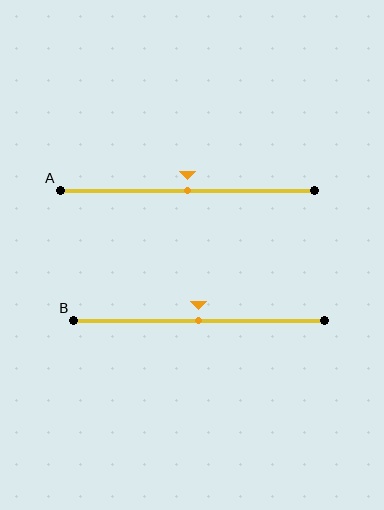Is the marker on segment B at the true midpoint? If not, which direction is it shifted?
Yes, the marker on segment B is at the true midpoint.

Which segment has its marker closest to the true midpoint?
Segment A has its marker closest to the true midpoint.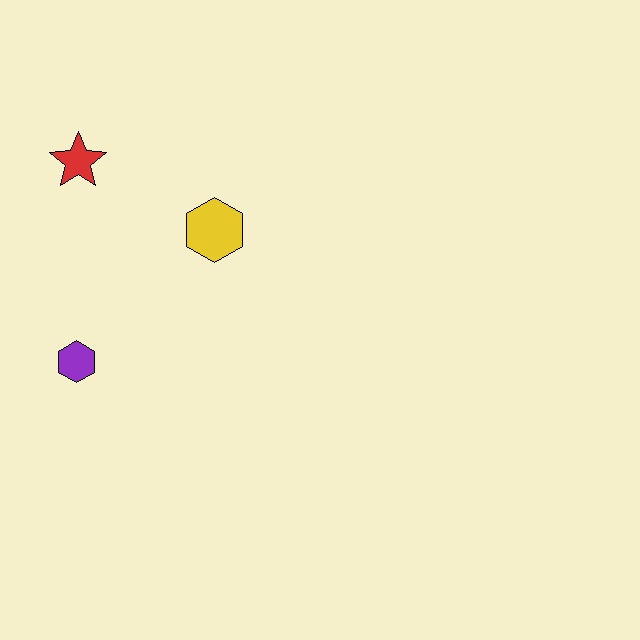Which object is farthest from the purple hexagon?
The red star is farthest from the purple hexagon.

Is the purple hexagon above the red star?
No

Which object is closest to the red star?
The yellow hexagon is closest to the red star.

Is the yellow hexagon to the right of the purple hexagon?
Yes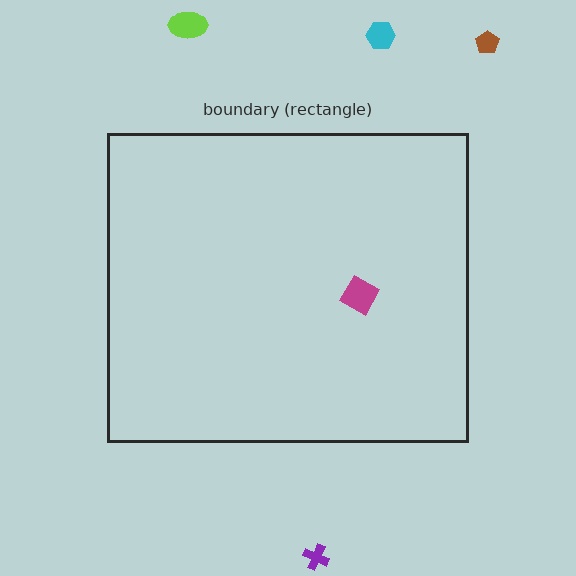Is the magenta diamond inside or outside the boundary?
Inside.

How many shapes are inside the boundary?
1 inside, 4 outside.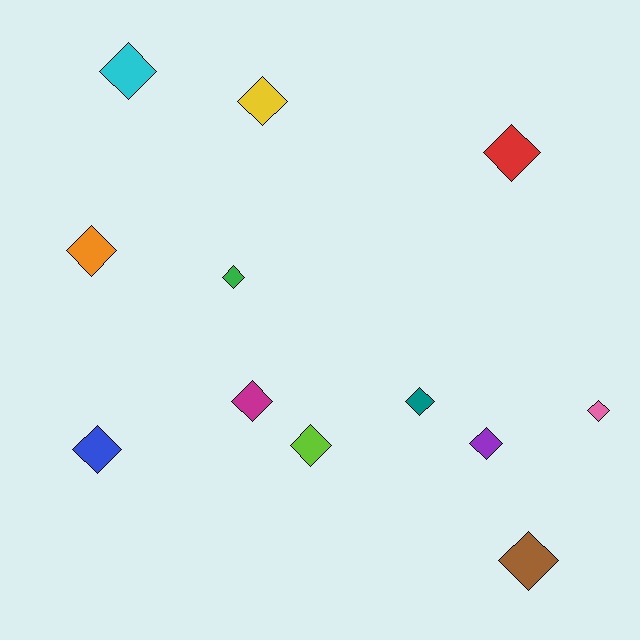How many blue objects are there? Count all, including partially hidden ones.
There is 1 blue object.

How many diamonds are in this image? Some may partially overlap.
There are 12 diamonds.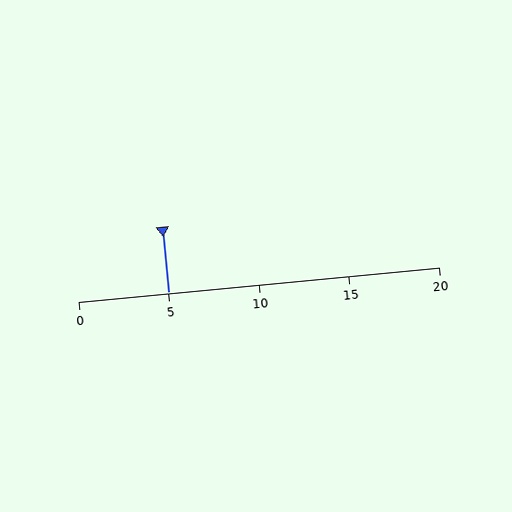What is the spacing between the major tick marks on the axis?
The major ticks are spaced 5 apart.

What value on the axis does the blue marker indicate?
The marker indicates approximately 5.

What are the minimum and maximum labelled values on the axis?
The axis runs from 0 to 20.